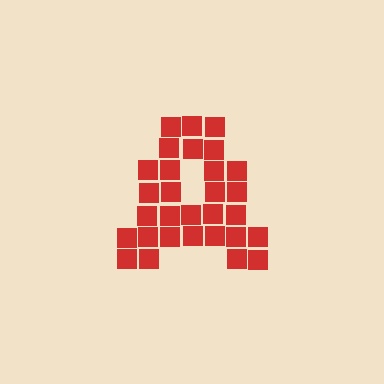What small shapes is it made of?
It is made of small squares.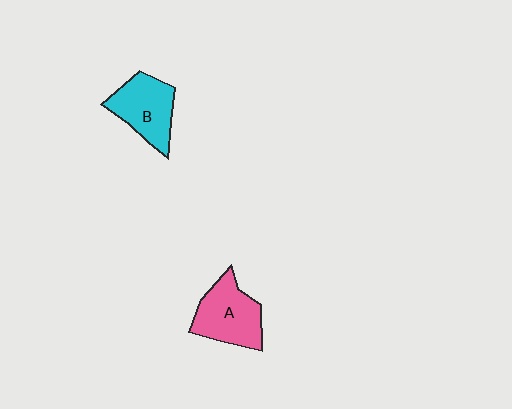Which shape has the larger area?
Shape A (pink).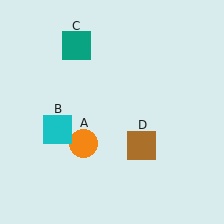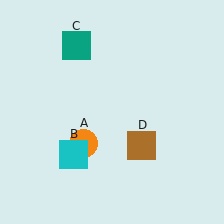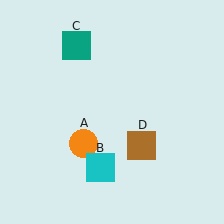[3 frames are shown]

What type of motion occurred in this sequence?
The cyan square (object B) rotated counterclockwise around the center of the scene.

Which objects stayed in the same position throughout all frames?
Orange circle (object A) and teal square (object C) and brown square (object D) remained stationary.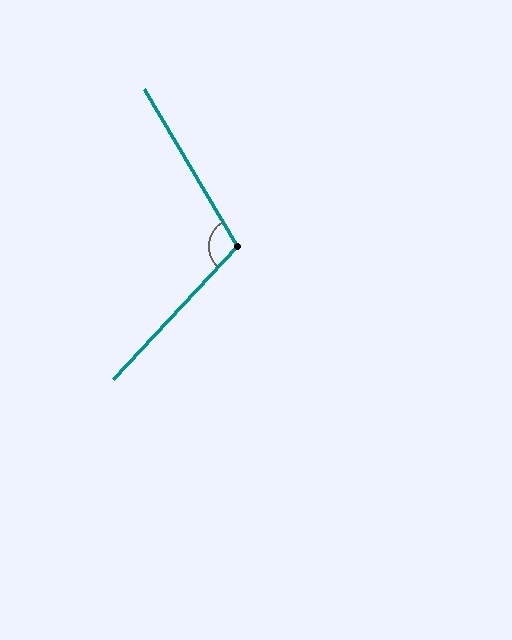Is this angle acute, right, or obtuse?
It is obtuse.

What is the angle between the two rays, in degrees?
Approximately 106 degrees.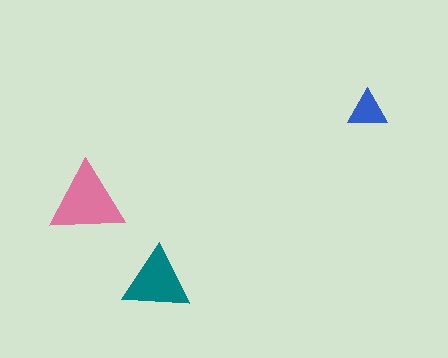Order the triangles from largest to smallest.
the pink one, the teal one, the blue one.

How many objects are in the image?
There are 3 objects in the image.